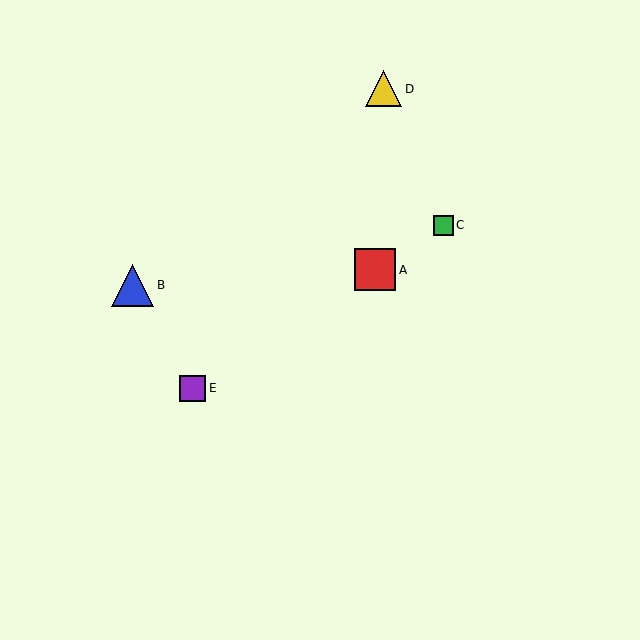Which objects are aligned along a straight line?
Objects A, C, E are aligned along a straight line.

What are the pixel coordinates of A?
Object A is at (375, 270).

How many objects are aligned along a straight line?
3 objects (A, C, E) are aligned along a straight line.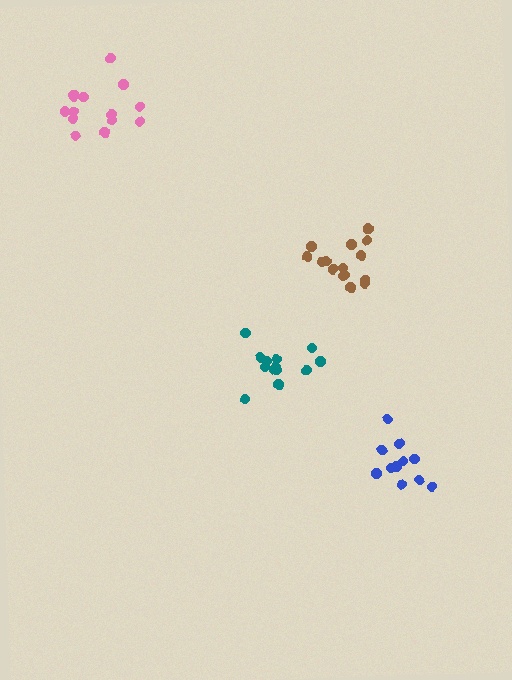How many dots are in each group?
Group 1: 15 dots, Group 2: 11 dots, Group 3: 13 dots, Group 4: 14 dots (53 total).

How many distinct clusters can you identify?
There are 4 distinct clusters.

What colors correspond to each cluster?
The clusters are colored: brown, blue, teal, pink.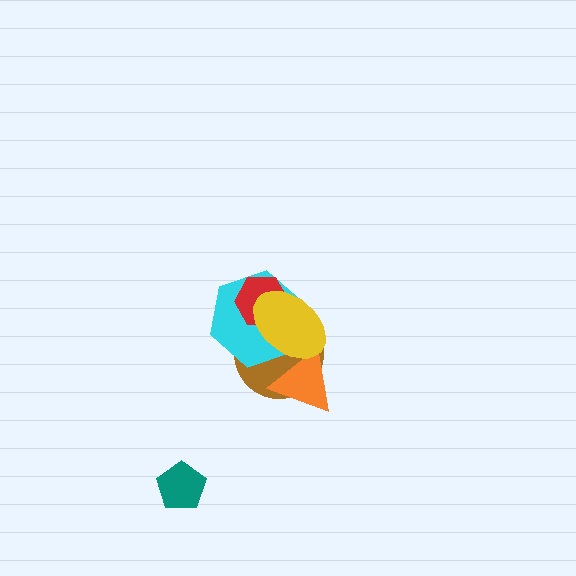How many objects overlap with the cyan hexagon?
3 objects overlap with the cyan hexagon.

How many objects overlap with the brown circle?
4 objects overlap with the brown circle.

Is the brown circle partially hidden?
Yes, it is partially covered by another shape.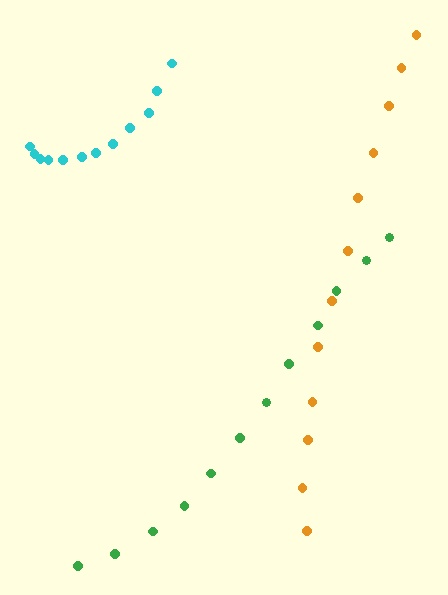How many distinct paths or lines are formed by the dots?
There are 3 distinct paths.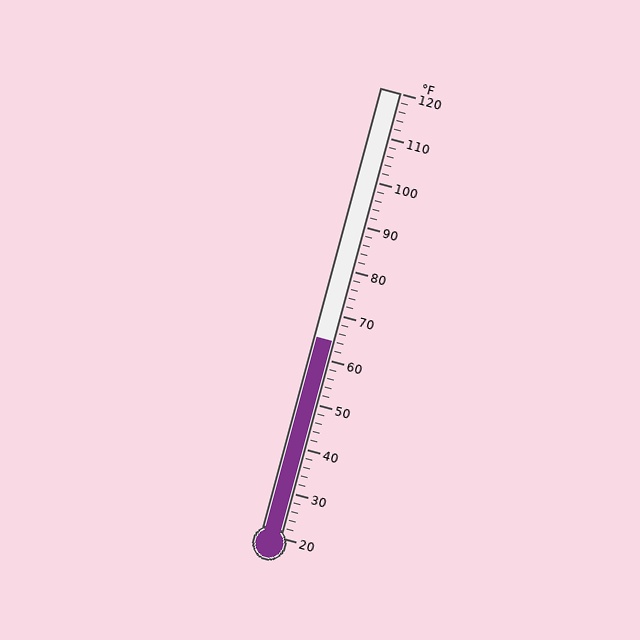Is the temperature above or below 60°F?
The temperature is above 60°F.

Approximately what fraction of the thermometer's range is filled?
The thermometer is filled to approximately 45% of its range.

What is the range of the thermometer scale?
The thermometer scale ranges from 20°F to 120°F.